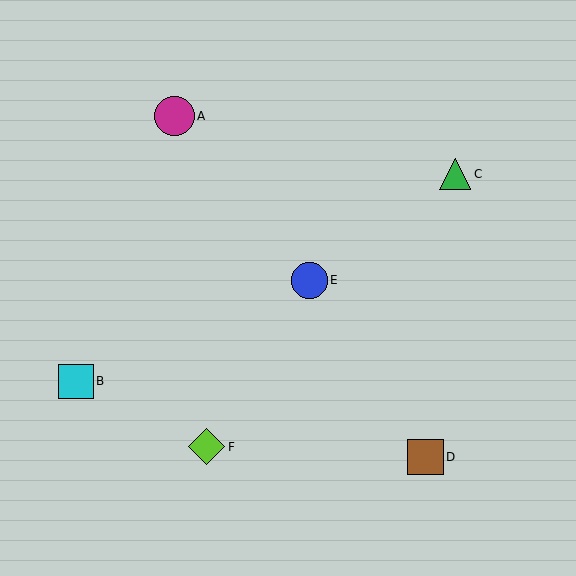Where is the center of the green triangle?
The center of the green triangle is at (455, 174).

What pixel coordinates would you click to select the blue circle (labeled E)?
Click at (309, 280) to select the blue circle E.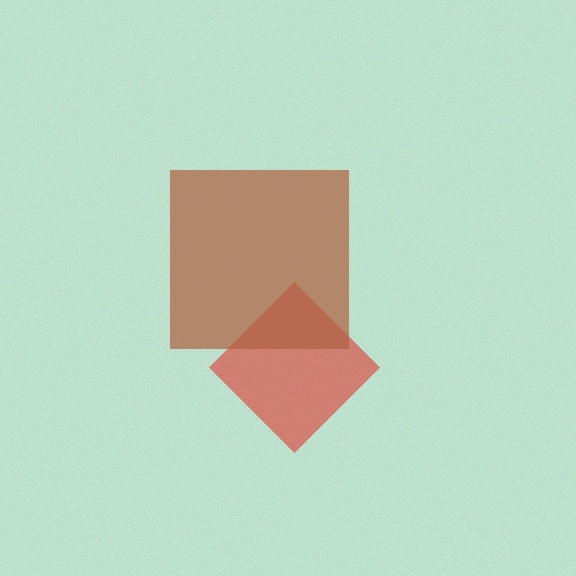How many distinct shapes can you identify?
There are 2 distinct shapes: a red diamond, a brown square.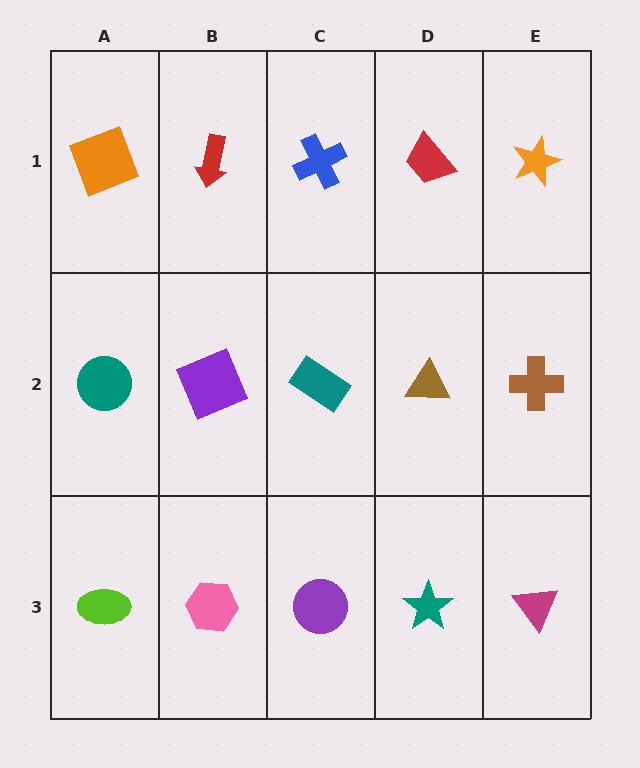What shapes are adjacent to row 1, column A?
A teal circle (row 2, column A), a red arrow (row 1, column B).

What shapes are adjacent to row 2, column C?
A blue cross (row 1, column C), a purple circle (row 3, column C), a purple square (row 2, column B), a brown triangle (row 2, column D).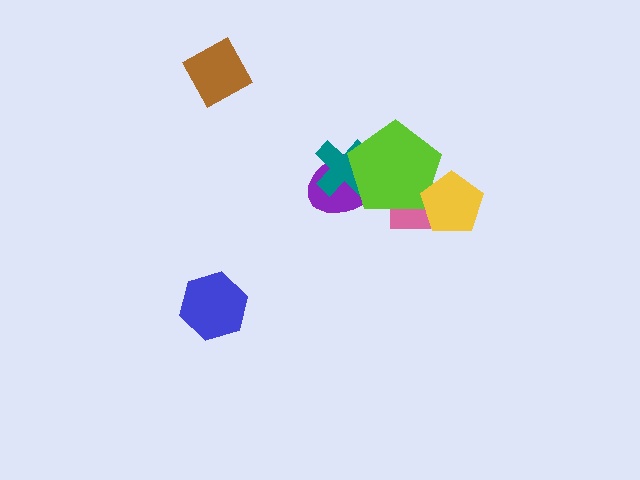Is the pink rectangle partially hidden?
Yes, it is partially covered by another shape.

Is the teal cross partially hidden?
Yes, it is partially covered by another shape.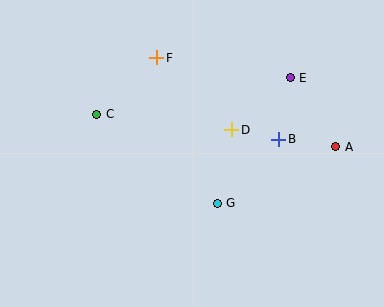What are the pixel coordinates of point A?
Point A is at (336, 147).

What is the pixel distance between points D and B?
The distance between D and B is 48 pixels.